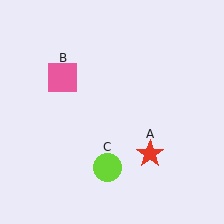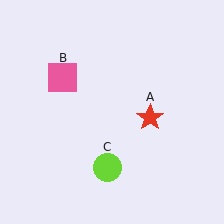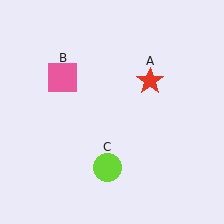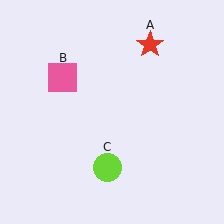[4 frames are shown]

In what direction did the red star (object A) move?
The red star (object A) moved up.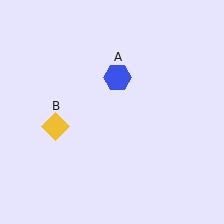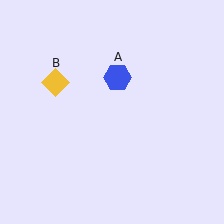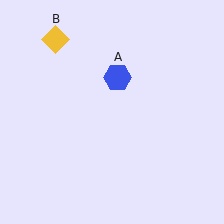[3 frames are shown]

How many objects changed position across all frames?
1 object changed position: yellow diamond (object B).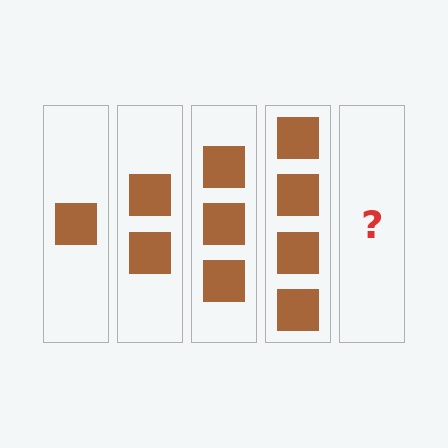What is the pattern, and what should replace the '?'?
The pattern is that each step adds one more square. The '?' should be 5 squares.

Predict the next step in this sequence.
The next step is 5 squares.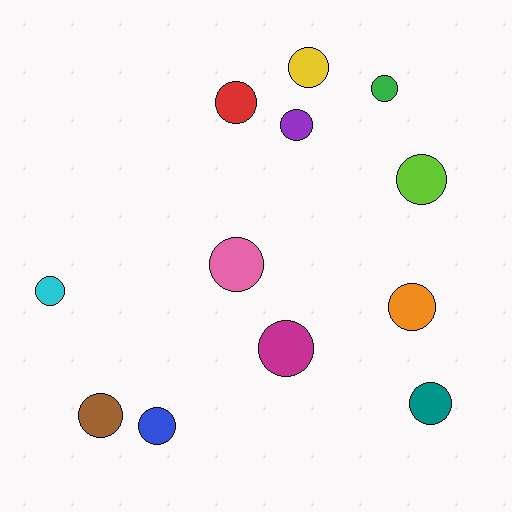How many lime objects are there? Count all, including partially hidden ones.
There is 1 lime object.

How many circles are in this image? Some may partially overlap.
There are 12 circles.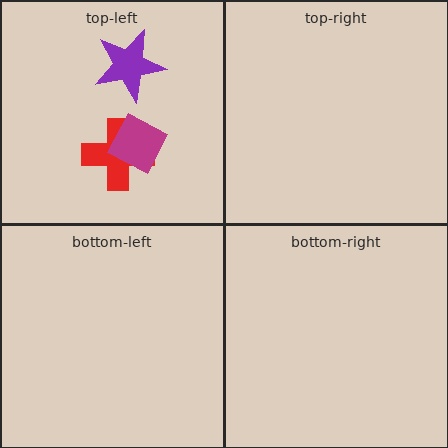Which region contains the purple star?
The top-left region.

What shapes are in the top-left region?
The purple star, the red cross, the magenta diamond.